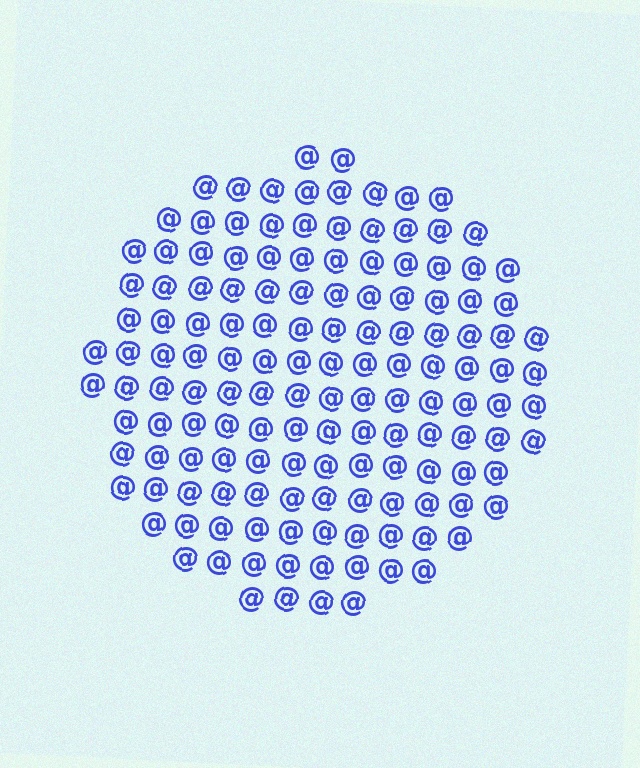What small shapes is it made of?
It is made of small at signs.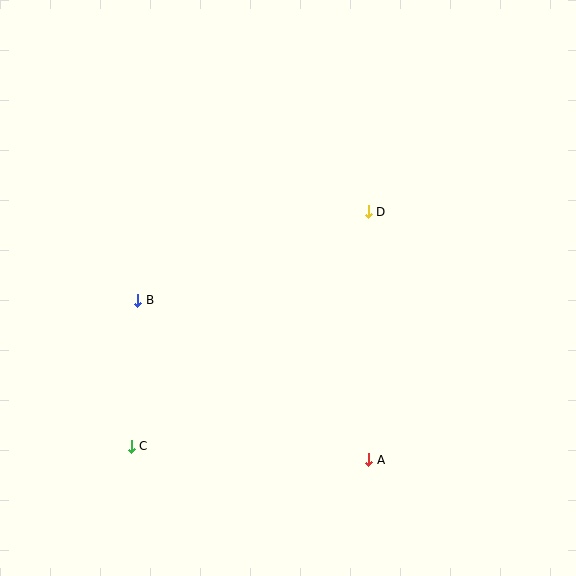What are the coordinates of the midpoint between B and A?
The midpoint between B and A is at (253, 380).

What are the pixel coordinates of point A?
Point A is at (369, 460).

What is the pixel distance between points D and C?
The distance between D and C is 333 pixels.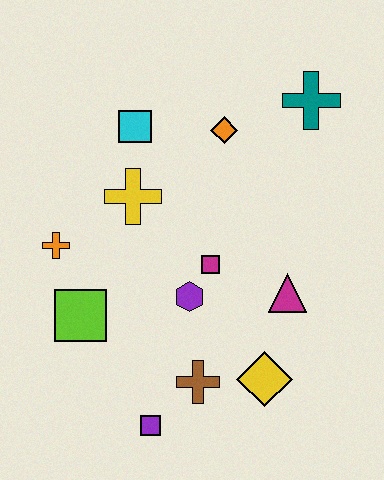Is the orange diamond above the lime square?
Yes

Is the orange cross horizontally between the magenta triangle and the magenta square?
No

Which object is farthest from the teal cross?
The purple square is farthest from the teal cross.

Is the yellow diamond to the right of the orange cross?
Yes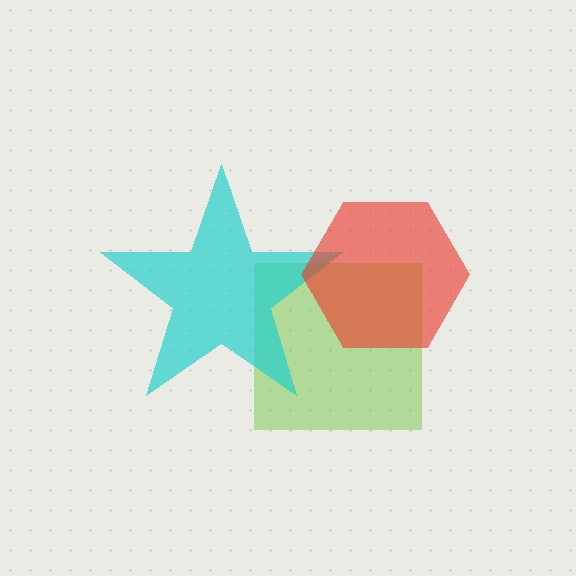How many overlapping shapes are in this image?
There are 3 overlapping shapes in the image.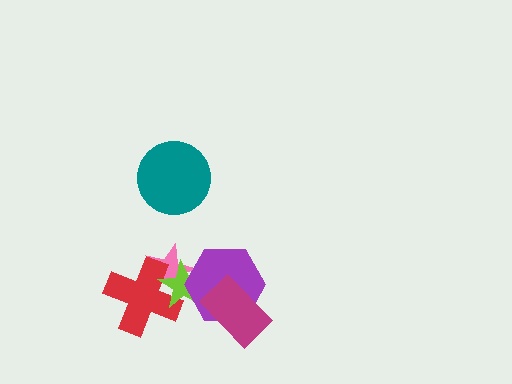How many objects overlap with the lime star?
3 objects overlap with the lime star.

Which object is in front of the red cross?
The lime star is in front of the red cross.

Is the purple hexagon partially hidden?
Yes, it is partially covered by another shape.